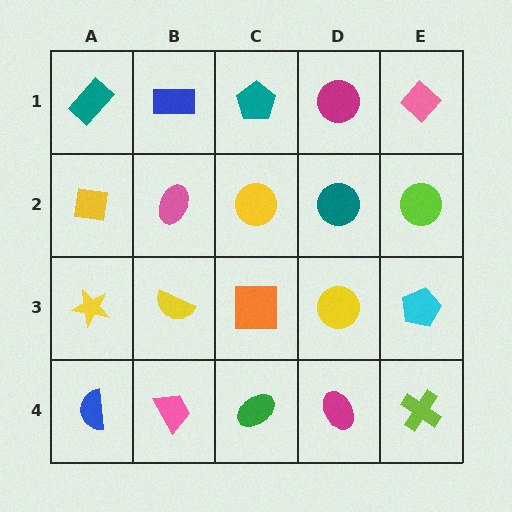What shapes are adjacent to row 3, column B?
A pink ellipse (row 2, column B), a pink trapezoid (row 4, column B), a yellow star (row 3, column A), an orange square (row 3, column C).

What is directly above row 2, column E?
A pink diamond.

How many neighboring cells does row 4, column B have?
3.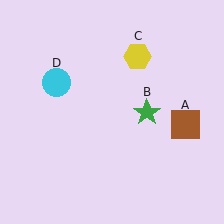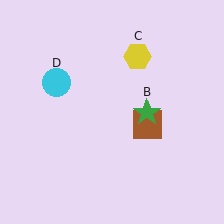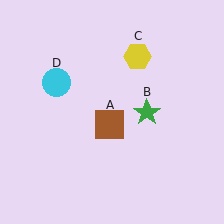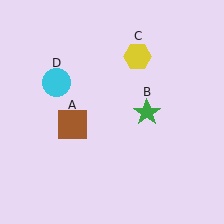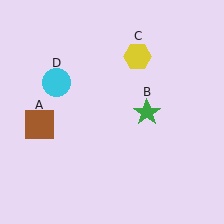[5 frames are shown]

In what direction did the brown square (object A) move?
The brown square (object A) moved left.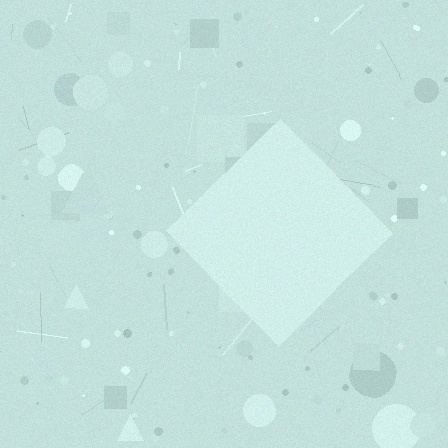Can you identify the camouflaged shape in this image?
The camouflaged shape is a diamond.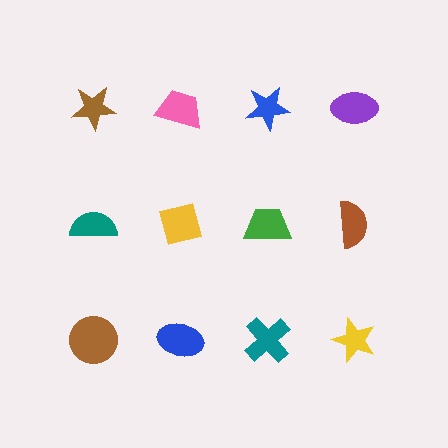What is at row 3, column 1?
A brown circle.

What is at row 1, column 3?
A blue star.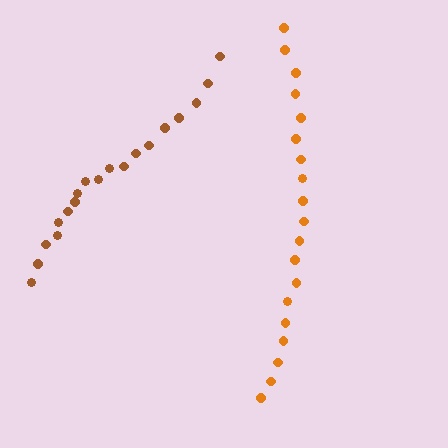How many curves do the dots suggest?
There are 2 distinct paths.